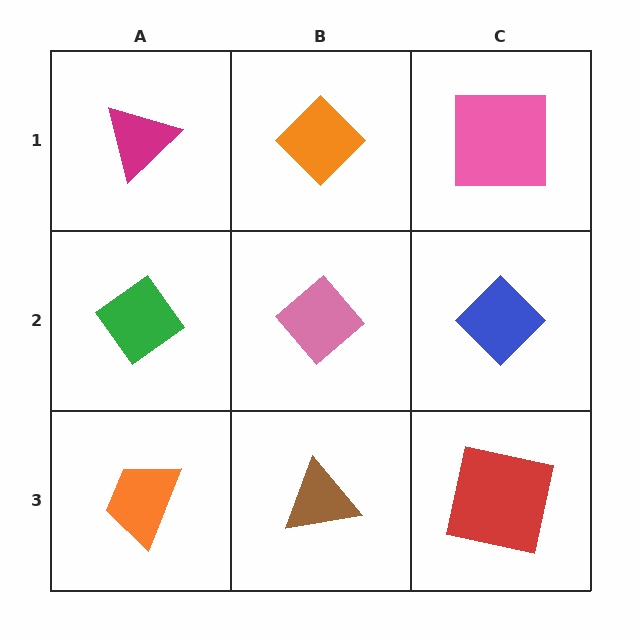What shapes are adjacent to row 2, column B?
An orange diamond (row 1, column B), a brown triangle (row 3, column B), a green diamond (row 2, column A), a blue diamond (row 2, column C).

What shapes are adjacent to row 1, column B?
A pink diamond (row 2, column B), a magenta triangle (row 1, column A), a pink square (row 1, column C).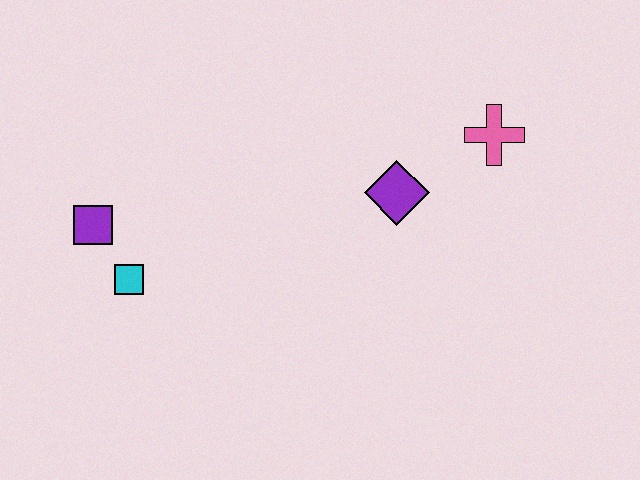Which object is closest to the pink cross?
The purple diamond is closest to the pink cross.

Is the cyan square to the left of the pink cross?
Yes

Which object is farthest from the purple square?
The pink cross is farthest from the purple square.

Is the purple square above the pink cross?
No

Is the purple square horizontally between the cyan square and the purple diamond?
No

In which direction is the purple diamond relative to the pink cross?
The purple diamond is to the left of the pink cross.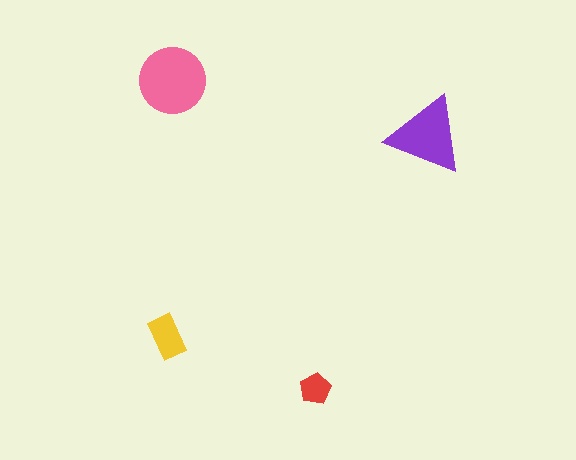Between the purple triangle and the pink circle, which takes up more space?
The pink circle.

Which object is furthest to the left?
The yellow rectangle is leftmost.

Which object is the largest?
The pink circle.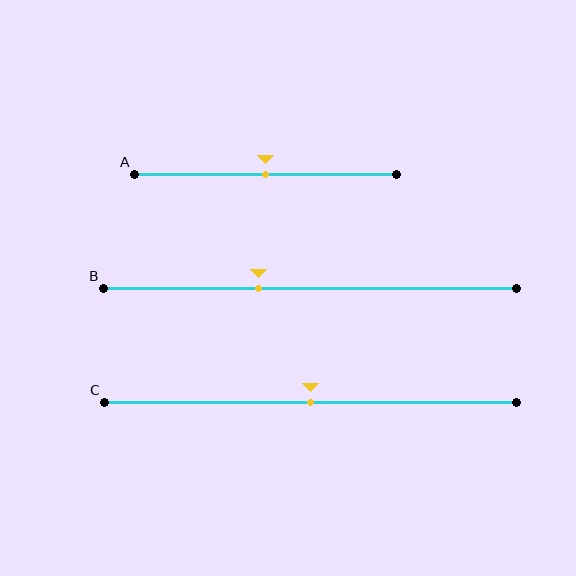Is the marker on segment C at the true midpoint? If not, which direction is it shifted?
Yes, the marker on segment C is at the true midpoint.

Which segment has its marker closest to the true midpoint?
Segment A has its marker closest to the true midpoint.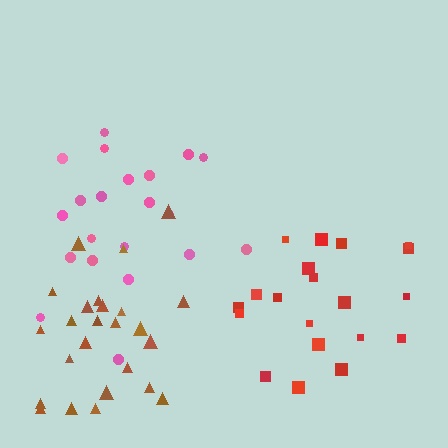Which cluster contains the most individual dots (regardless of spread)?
Brown (26).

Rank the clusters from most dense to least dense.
red, brown, pink.